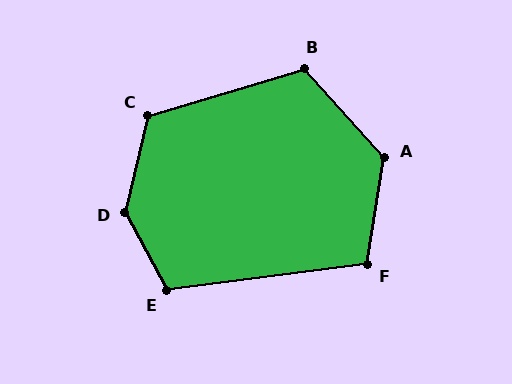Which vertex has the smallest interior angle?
F, at approximately 106 degrees.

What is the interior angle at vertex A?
Approximately 129 degrees (obtuse).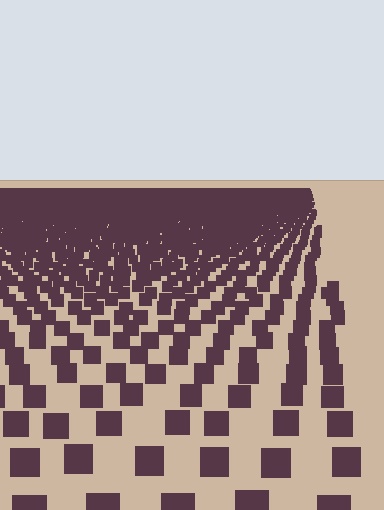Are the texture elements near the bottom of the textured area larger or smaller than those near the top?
Larger. Near the bottom, elements are closer to the viewer and appear at a bigger on-screen size.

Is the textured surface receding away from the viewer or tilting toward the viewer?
The surface is receding away from the viewer. Texture elements get smaller and denser toward the top.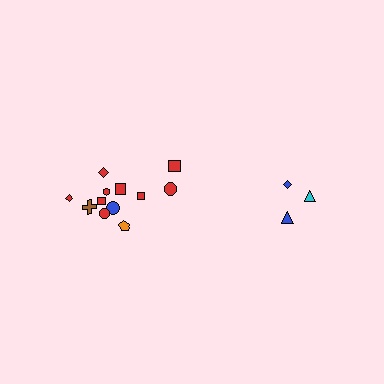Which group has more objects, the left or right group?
The left group.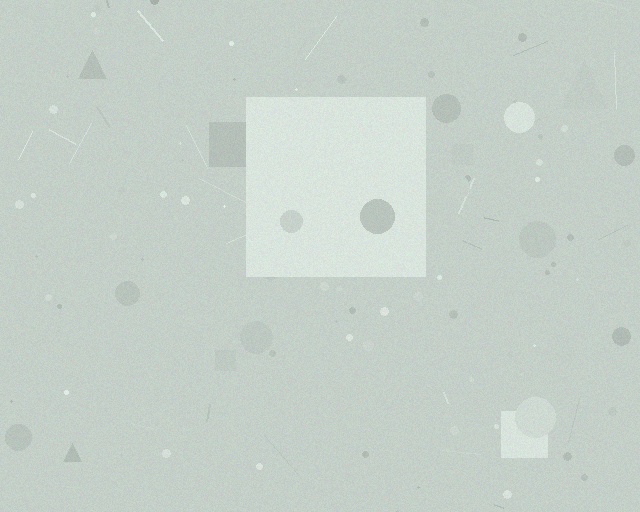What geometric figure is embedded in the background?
A square is embedded in the background.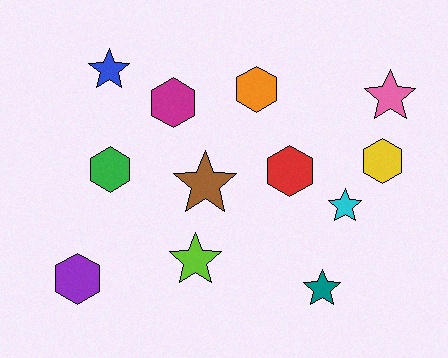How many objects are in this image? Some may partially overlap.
There are 12 objects.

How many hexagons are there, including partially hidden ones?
There are 6 hexagons.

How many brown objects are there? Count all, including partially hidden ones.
There is 1 brown object.